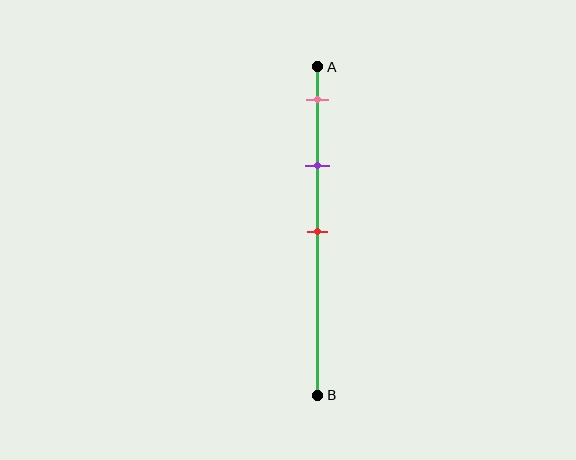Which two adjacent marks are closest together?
The pink and purple marks are the closest adjacent pair.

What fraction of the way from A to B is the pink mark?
The pink mark is approximately 10% (0.1) of the way from A to B.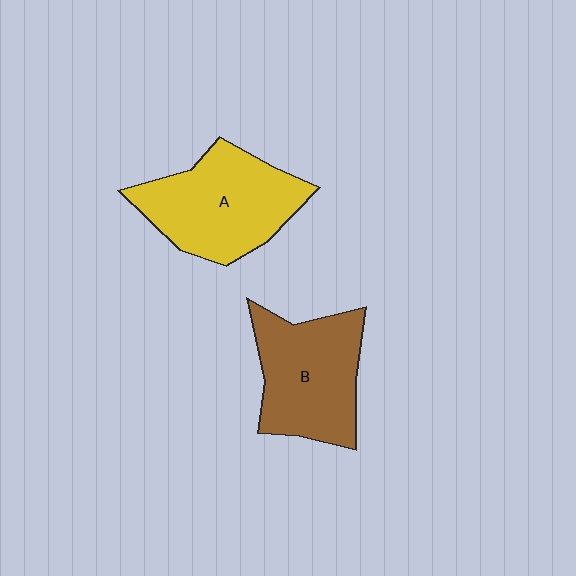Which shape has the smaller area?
Shape B (brown).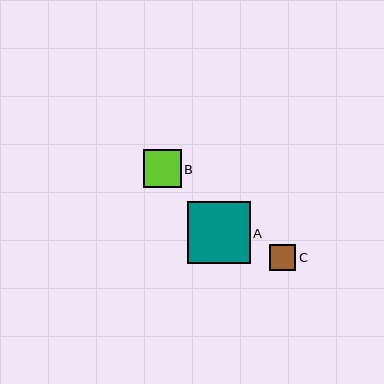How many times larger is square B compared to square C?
Square B is approximately 1.4 times the size of square C.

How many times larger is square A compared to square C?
Square A is approximately 2.4 times the size of square C.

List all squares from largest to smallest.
From largest to smallest: A, B, C.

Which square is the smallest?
Square C is the smallest with a size of approximately 26 pixels.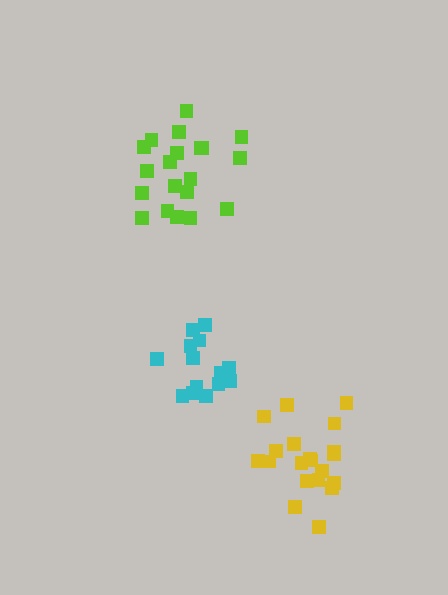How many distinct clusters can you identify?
There are 3 distinct clusters.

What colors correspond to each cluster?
The clusters are colored: lime, cyan, yellow.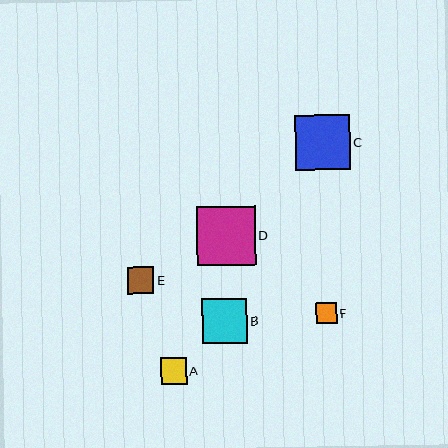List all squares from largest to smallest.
From largest to smallest: D, C, B, E, A, F.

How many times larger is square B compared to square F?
Square B is approximately 2.1 times the size of square F.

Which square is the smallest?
Square F is the smallest with a size of approximately 21 pixels.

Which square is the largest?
Square D is the largest with a size of approximately 59 pixels.